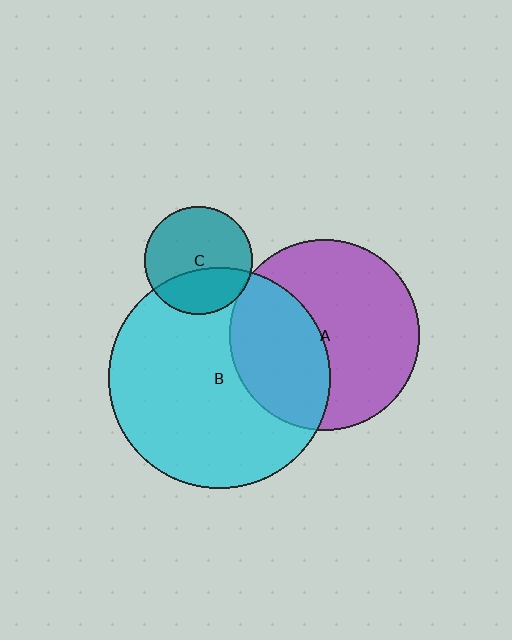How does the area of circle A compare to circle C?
Approximately 3.1 times.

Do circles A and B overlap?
Yes.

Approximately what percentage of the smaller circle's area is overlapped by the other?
Approximately 40%.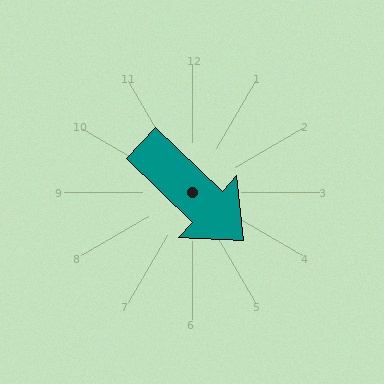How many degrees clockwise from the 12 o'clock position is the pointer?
Approximately 134 degrees.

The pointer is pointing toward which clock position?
Roughly 4 o'clock.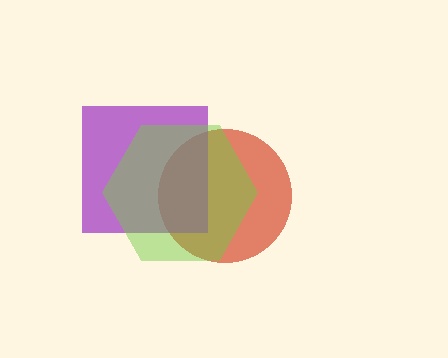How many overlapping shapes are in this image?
There are 3 overlapping shapes in the image.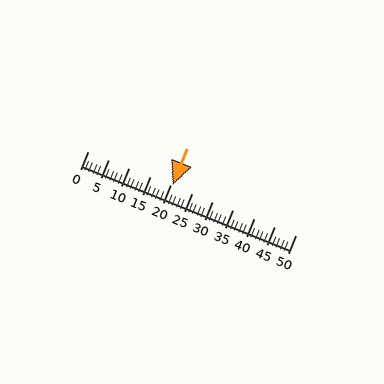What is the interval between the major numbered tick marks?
The major tick marks are spaced 5 units apart.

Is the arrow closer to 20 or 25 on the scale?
The arrow is closer to 20.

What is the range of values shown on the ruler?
The ruler shows values from 0 to 50.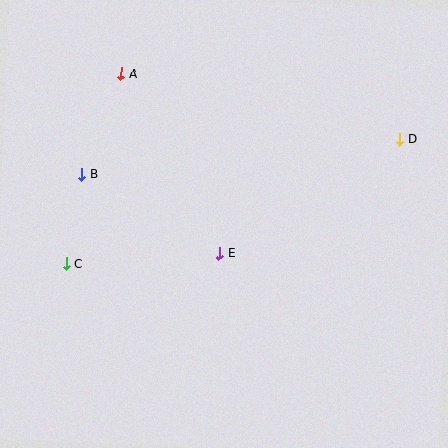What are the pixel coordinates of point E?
Point E is at (219, 253).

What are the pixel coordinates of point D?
Point D is at (400, 139).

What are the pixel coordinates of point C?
Point C is at (67, 263).